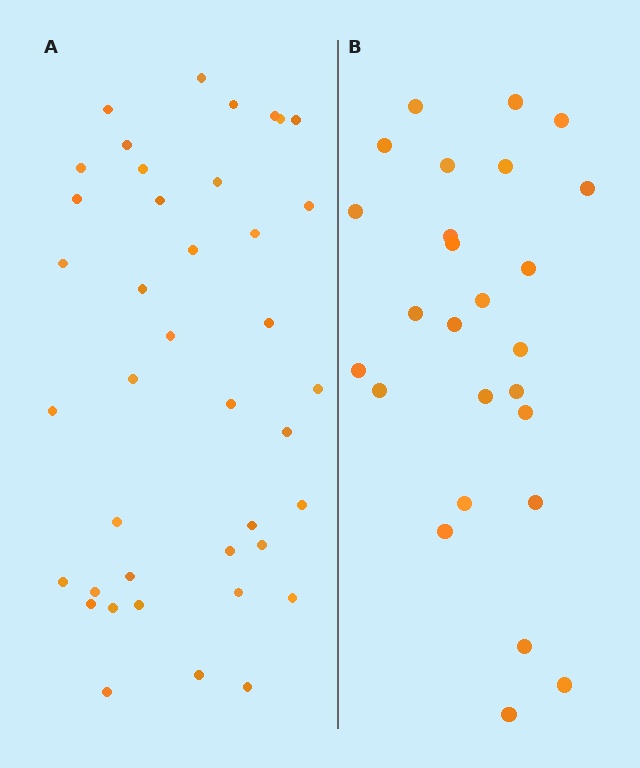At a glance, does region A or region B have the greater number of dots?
Region A (the left region) has more dots.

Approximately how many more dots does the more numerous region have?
Region A has approximately 15 more dots than region B.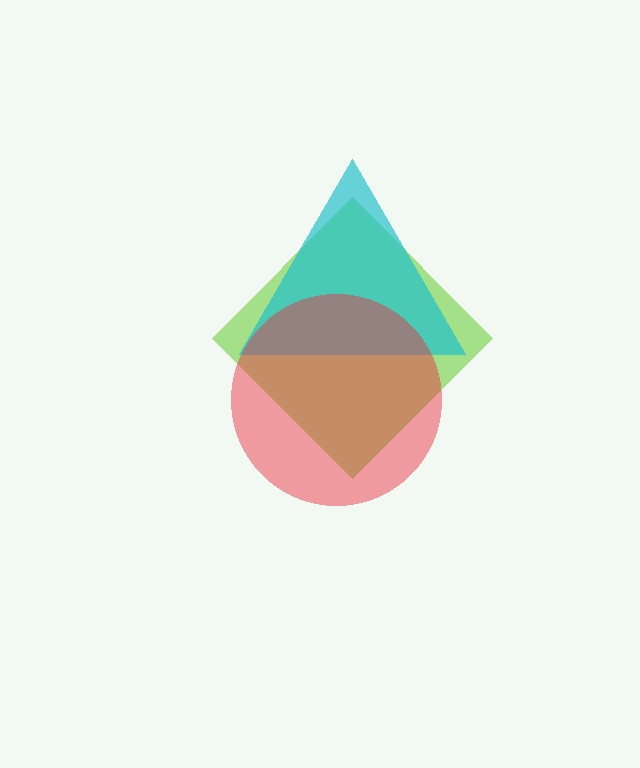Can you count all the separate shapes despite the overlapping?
Yes, there are 3 separate shapes.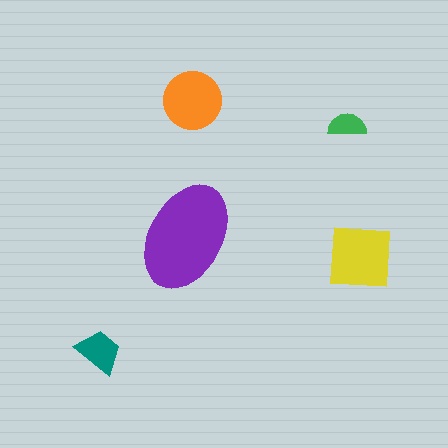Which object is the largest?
The purple ellipse.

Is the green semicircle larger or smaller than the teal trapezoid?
Smaller.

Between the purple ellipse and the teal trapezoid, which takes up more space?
The purple ellipse.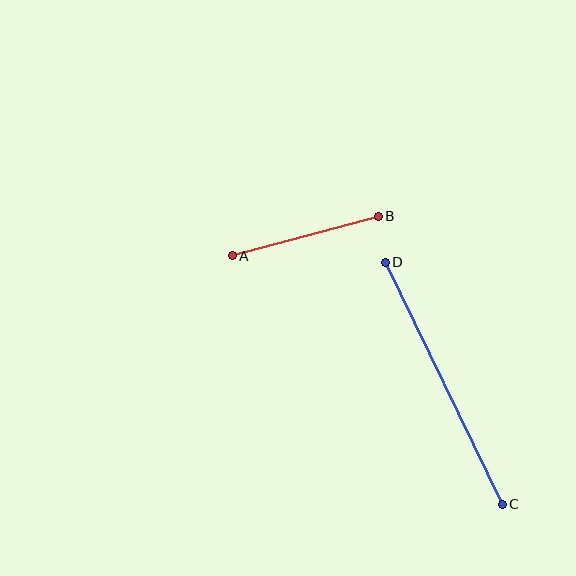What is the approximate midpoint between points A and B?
The midpoint is at approximately (305, 236) pixels.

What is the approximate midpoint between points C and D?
The midpoint is at approximately (444, 383) pixels.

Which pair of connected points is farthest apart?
Points C and D are farthest apart.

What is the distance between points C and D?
The distance is approximately 269 pixels.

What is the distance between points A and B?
The distance is approximately 151 pixels.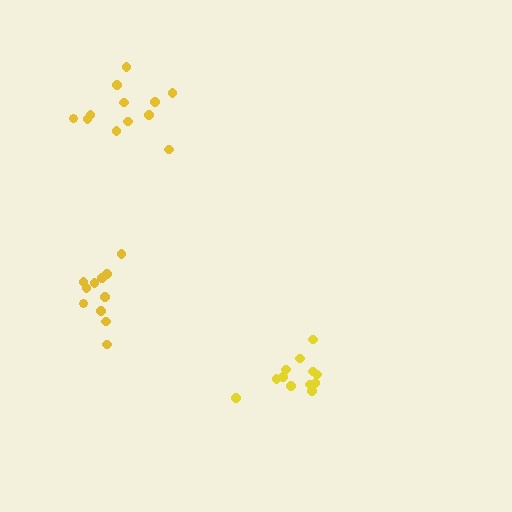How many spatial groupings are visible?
There are 3 spatial groupings.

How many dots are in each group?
Group 1: 11 dots, Group 2: 12 dots, Group 3: 12 dots (35 total).